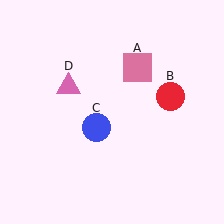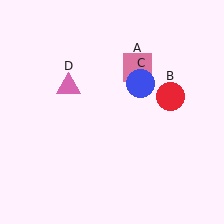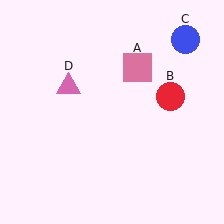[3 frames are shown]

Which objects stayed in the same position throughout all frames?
Pink square (object A) and red circle (object B) and pink triangle (object D) remained stationary.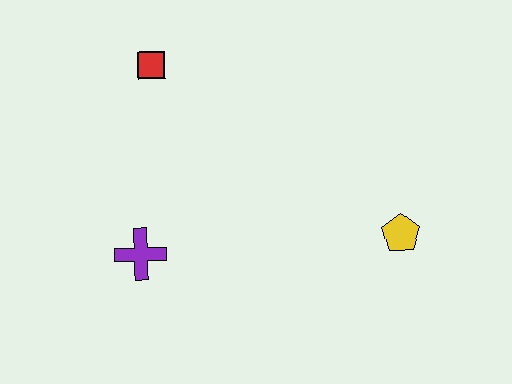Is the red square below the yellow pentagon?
No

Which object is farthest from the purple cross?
The yellow pentagon is farthest from the purple cross.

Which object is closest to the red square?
The purple cross is closest to the red square.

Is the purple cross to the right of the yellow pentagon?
No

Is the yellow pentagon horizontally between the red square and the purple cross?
No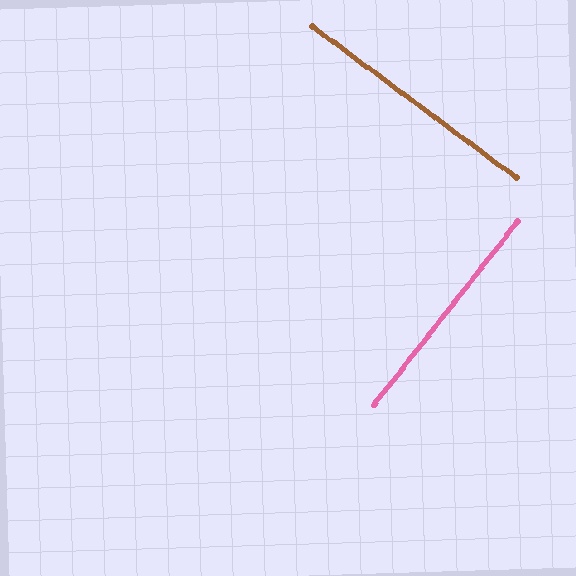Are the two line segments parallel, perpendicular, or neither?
Perpendicular — they meet at approximately 88°.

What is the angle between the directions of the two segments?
Approximately 88 degrees.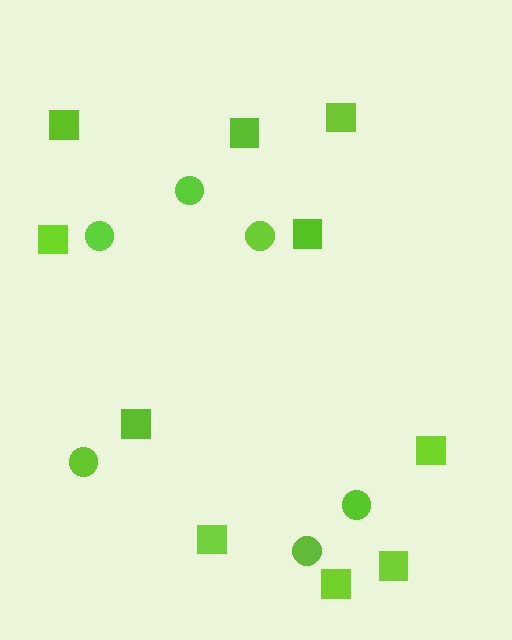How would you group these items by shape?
There are 2 groups: one group of squares (10) and one group of circles (6).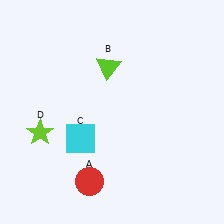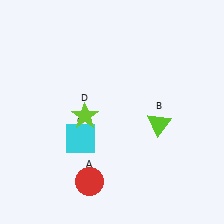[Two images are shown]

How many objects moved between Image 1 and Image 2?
2 objects moved between the two images.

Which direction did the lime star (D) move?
The lime star (D) moved right.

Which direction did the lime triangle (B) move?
The lime triangle (B) moved down.